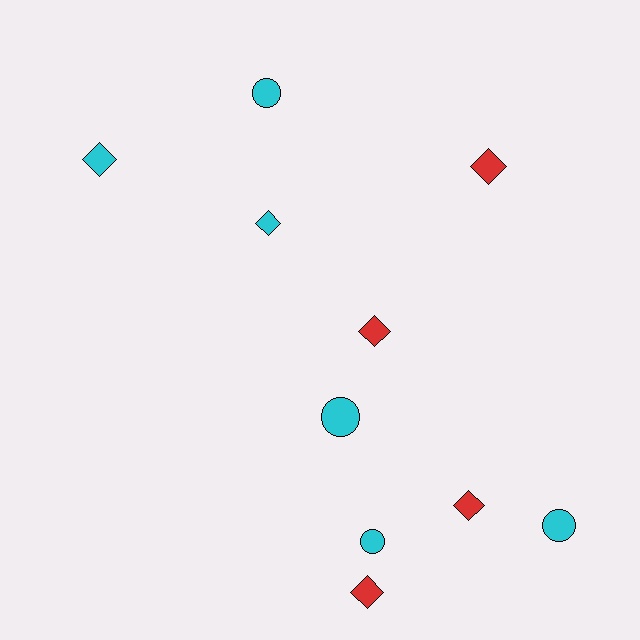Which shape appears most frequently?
Diamond, with 6 objects.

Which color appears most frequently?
Cyan, with 6 objects.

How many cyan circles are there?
There are 4 cyan circles.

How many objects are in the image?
There are 10 objects.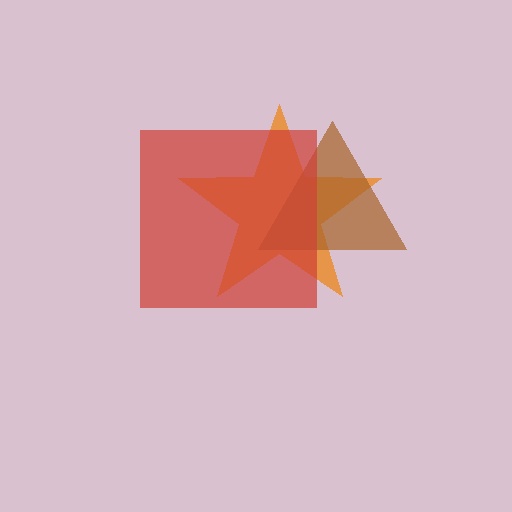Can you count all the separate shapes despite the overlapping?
Yes, there are 3 separate shapes.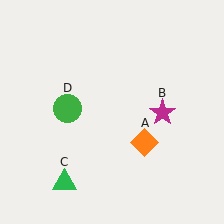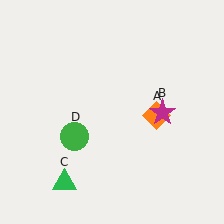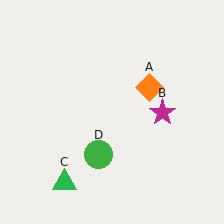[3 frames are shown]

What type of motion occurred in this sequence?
The orange diamond (object A), green circle (object D) rotated counterclockwise around the center of the scene.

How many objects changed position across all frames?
2 objects changed position: orange diamond (object A), green circle (object D).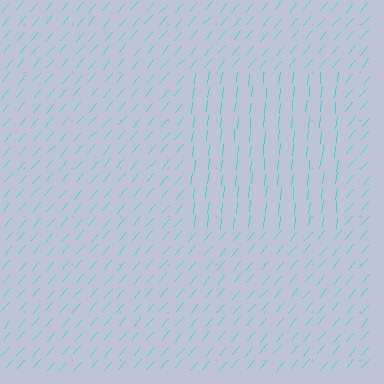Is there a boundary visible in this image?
Yes, there is a texture boundary formed by a change in line orientation.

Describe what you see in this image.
The image is filled with small cyan line segments. A rectangle region in the image has lines oriented differently from the surrounding lines, creating a visible texture boundary.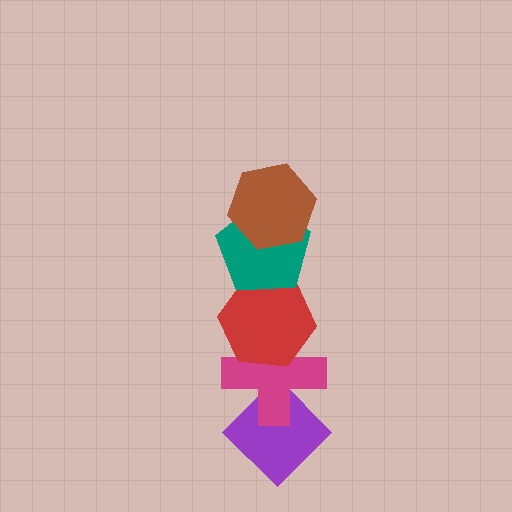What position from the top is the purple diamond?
The purple diamond is 5th from the top.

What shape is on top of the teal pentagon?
The brown hexagon is on top of the teal pentagon.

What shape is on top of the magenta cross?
The red hexagon is on top of the magenta cross.